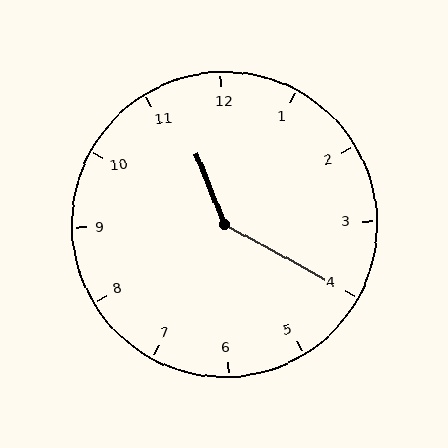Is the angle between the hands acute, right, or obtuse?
It is obtuse.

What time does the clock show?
11:20.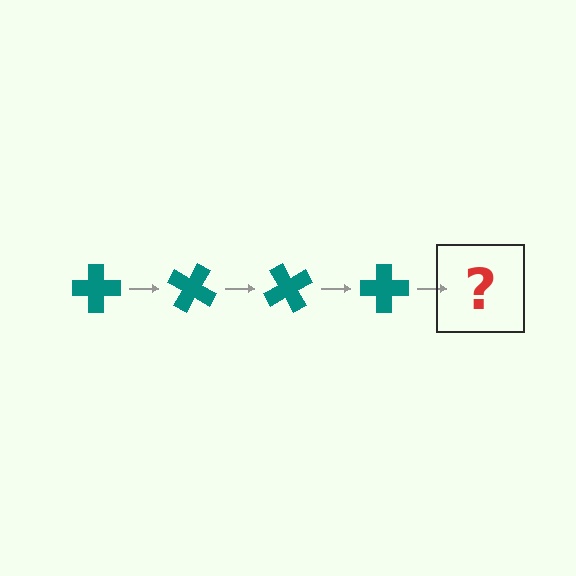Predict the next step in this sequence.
The next step is a teal cross rotated 120 degrees.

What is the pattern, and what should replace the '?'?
The pattern is that the cross rotates 30 degrees each step. The '?' should be a teal cross rotated 120 degrees.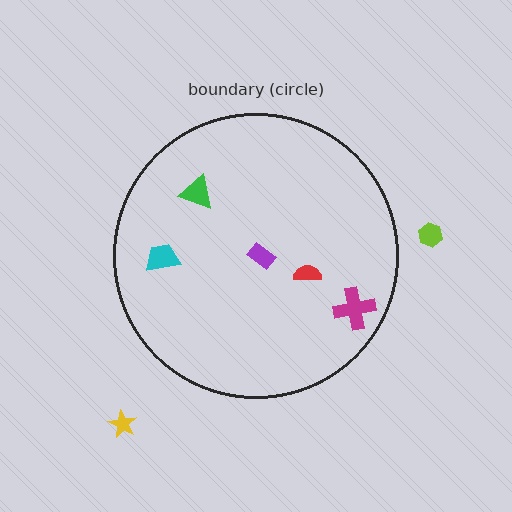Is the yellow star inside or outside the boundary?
Outside.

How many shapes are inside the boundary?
5 inside, 2 outside.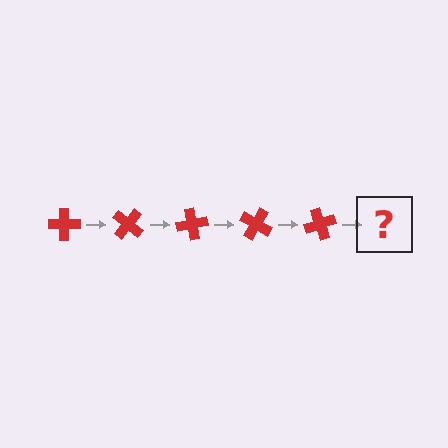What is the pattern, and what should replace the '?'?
The pattern is that the cross rotates 40 degrees each step. The '?' should be a red cross rotated 200 degrees.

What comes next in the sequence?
The next element should be a red cross rotated 200 degrees.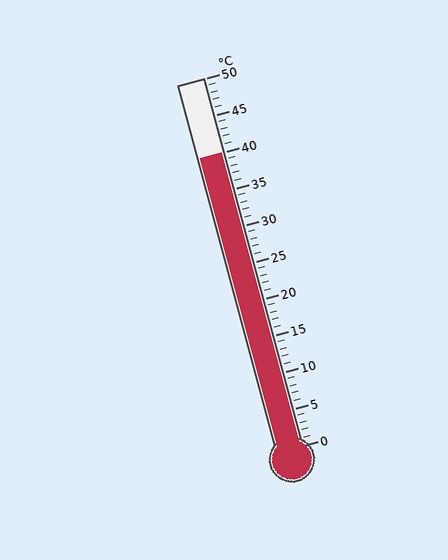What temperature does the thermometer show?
The thermometer shows approximately 40°C.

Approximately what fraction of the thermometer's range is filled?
The thermometer is filled to approximately 80% of its range.